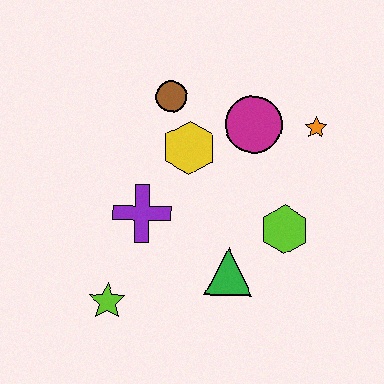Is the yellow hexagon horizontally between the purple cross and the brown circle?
No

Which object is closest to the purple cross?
The yellow hexagon is closest to the purple cross.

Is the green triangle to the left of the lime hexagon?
Yes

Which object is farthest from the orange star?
The lime star is farthest from the orange star.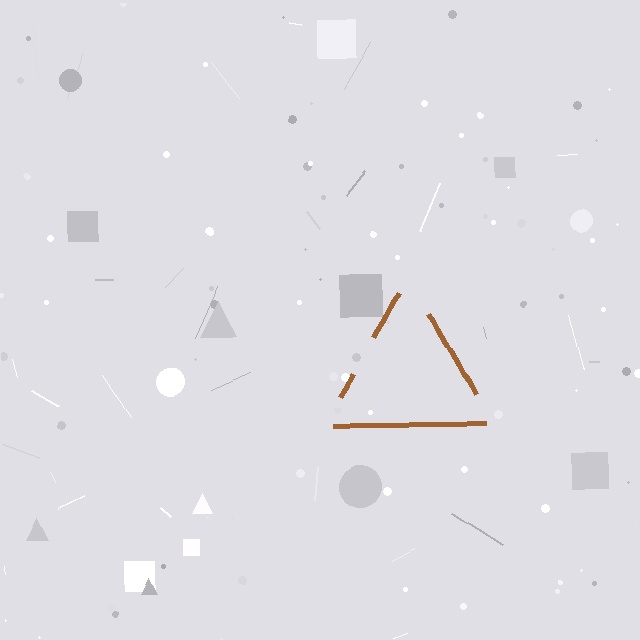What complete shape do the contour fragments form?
The contour fragments form a triangle.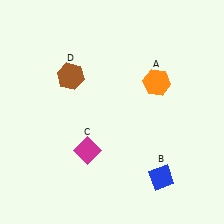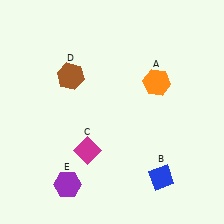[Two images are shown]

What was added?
A purple hexagon (E) was added in Image 2.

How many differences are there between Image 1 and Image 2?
There is 1 difference between the two images.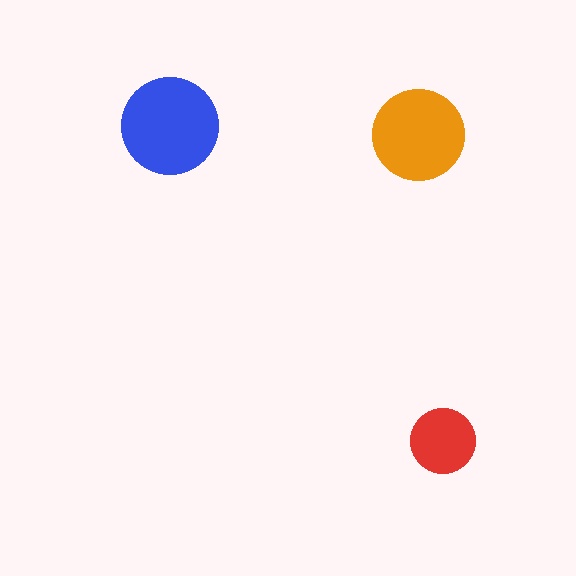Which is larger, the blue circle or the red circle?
The blue one.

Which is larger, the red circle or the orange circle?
The orange one.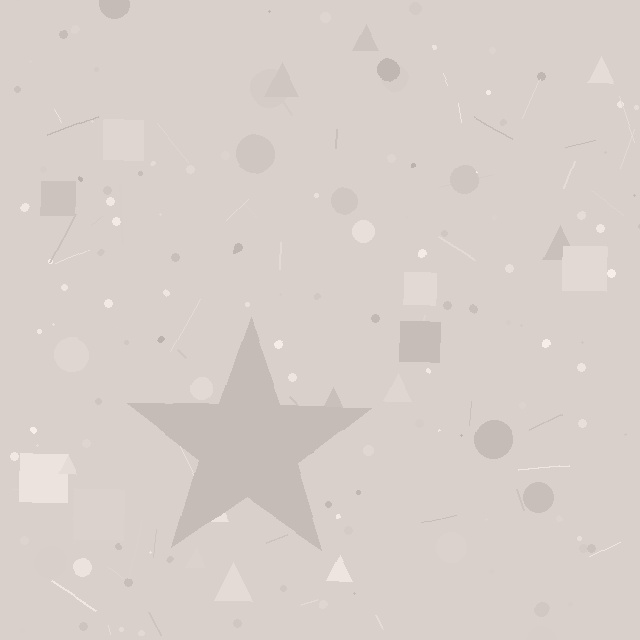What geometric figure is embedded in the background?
A star is embedded in the background.